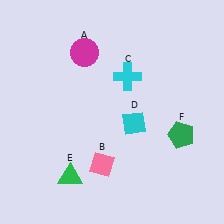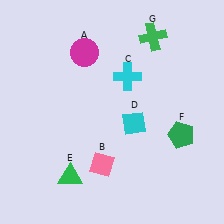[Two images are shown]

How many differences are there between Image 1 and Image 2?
There is 1 difference between the two images.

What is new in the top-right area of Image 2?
A green cross (G) was added in the top-right area of Image 2.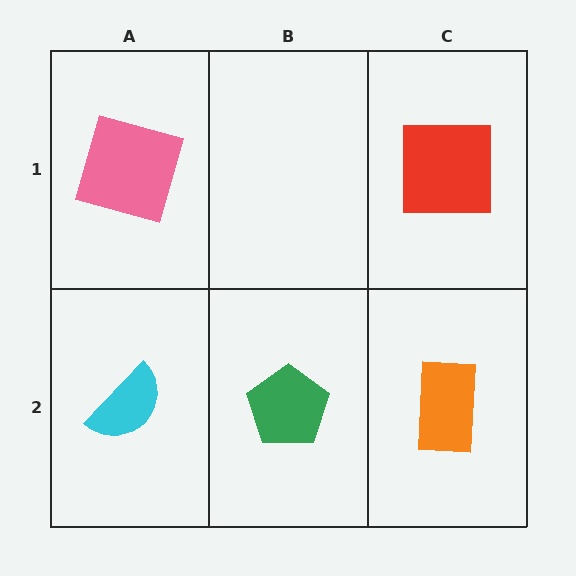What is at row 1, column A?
A pink square.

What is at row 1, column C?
A red square.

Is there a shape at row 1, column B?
No, that cell is empty.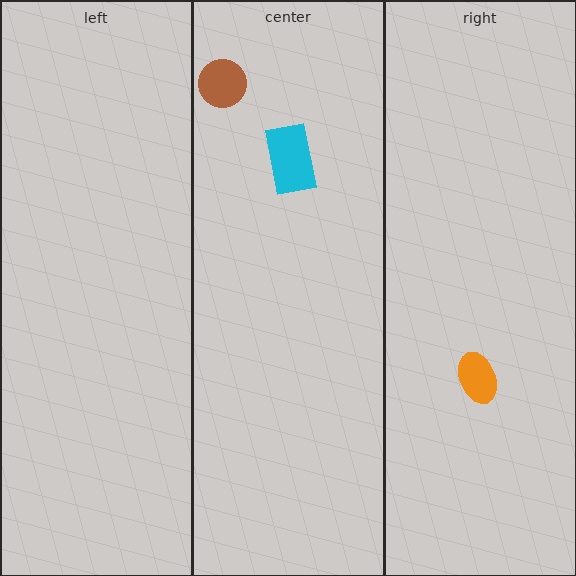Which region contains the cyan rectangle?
The center region.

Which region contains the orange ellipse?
The right region.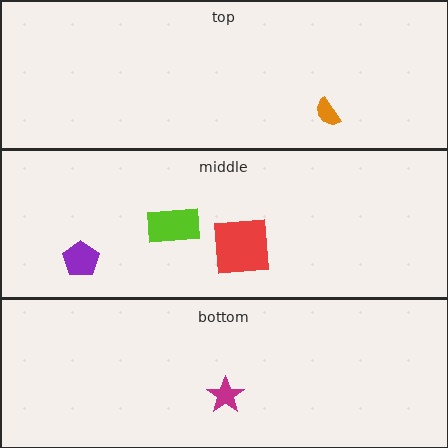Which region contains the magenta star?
The bottom region.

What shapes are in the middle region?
The purple pentagon, the red square, the lime rectangle.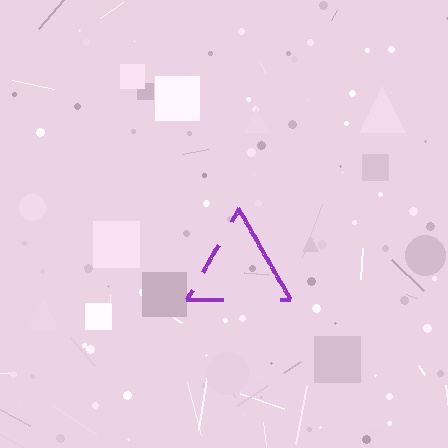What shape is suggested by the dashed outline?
The dashed outline suggests a triangle.